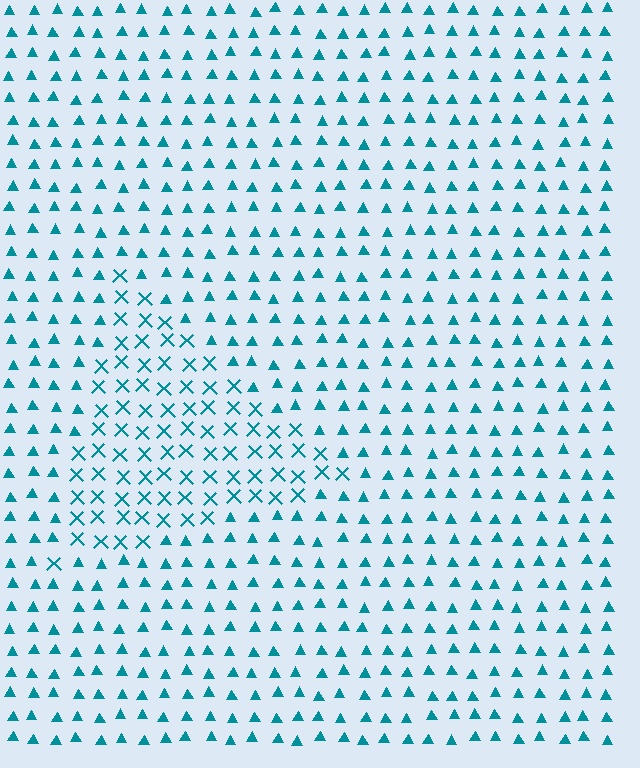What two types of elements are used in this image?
The image uses X marks inside the triangle region and triangles outside it.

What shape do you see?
I see a triangle.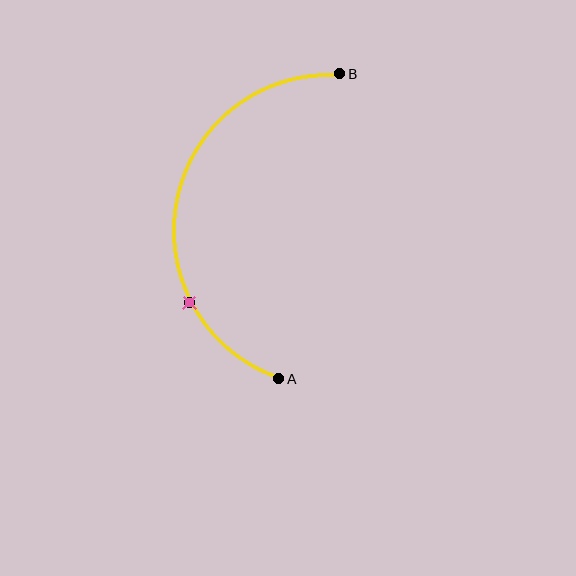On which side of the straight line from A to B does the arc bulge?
The arc bulges to the left of the straight line connecting A and B.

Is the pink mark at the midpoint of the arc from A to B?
No. The pink mark lies on the arc but is closer to endpoint A. The arc midpoint would be at the point on the curve equidistant along the arc from both A and B.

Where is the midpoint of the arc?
The arc midpoint is the point on the curve farthest from the straight line joining A and B. It sits to the left of that line.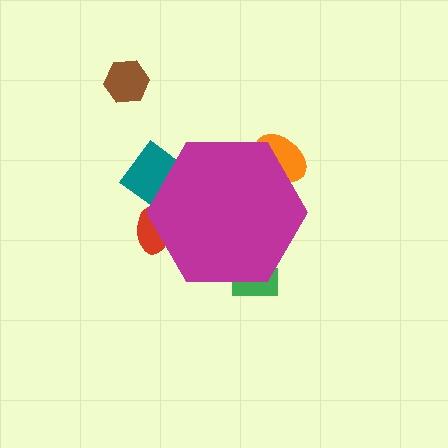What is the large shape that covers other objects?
A magenta hexagon.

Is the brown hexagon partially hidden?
No, the brown hexagon is fully visible.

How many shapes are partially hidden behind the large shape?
4 shapes are partially hidden.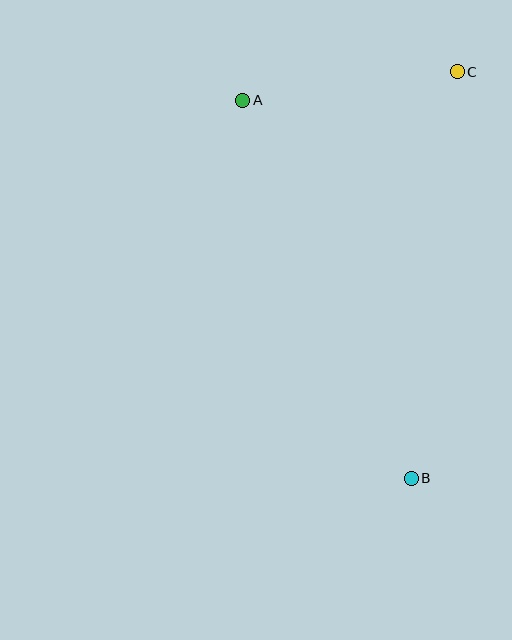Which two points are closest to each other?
Points A and C are closest to each other.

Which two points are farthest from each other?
Points A and B are farthest from each other.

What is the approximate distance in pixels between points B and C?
The distance between B and C is approximately 409 pixels.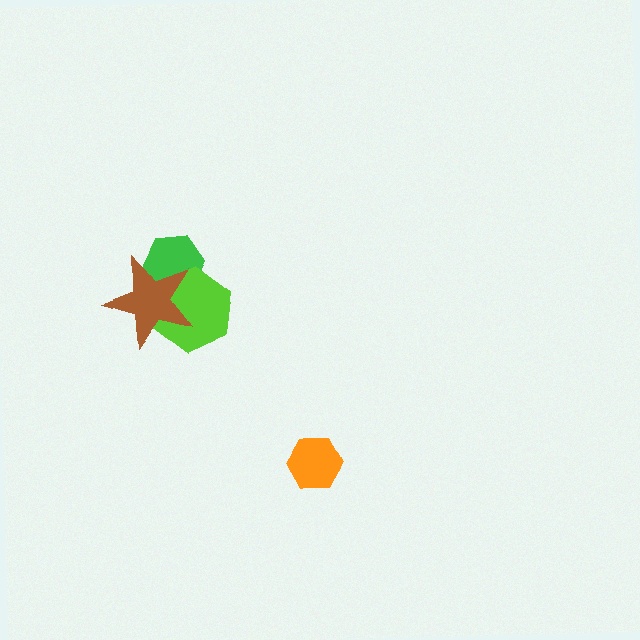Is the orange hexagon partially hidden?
No, no other shape covers it.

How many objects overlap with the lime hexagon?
2 objects overlap with the lime hexagon.